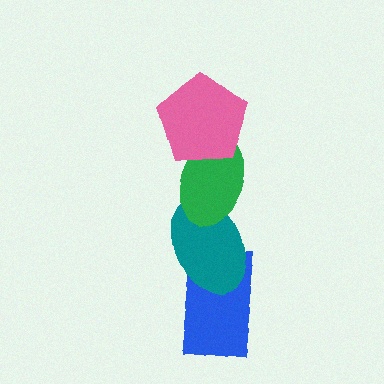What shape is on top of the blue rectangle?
The teal ellipse is on top of the blue rectangle.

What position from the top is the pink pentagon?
The pink pentagon is 1st from the top.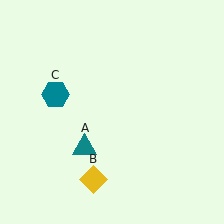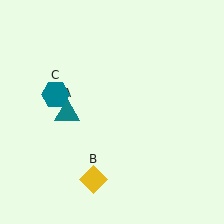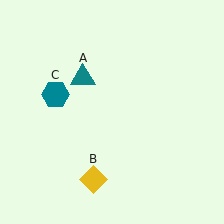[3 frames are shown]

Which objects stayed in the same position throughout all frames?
Yellow diamond (object B) and teal hexagon (object C) remained stationary.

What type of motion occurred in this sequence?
The teal triangle (object A) rotated clockwise around the center of the scene.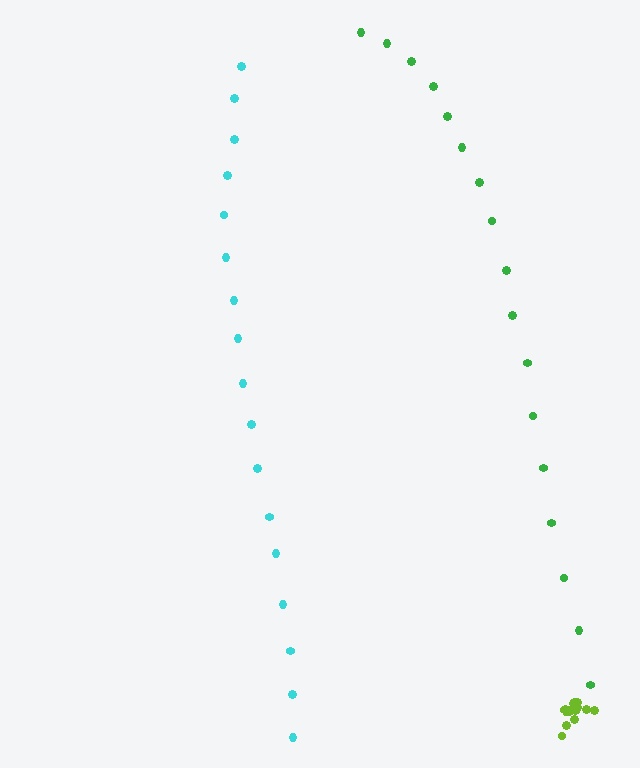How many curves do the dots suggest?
There are 3 distinct paths.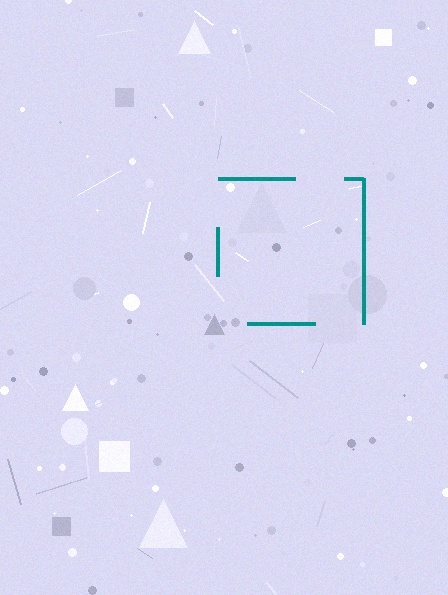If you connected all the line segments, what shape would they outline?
They would outline a square.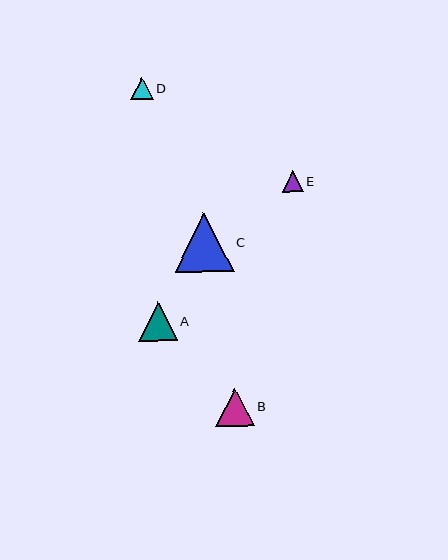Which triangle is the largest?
Triangle C is the largest with a size of approximately 59 pixels.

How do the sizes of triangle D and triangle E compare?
Triangle D and triangle E are approximately the same size.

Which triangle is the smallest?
Triangle E is the smallest with a size of approximately 21 pixels.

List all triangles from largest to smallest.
From largest to smallest: C, B, A, D, E.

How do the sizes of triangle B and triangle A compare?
Triangle B and triangle A are approximately the same size.